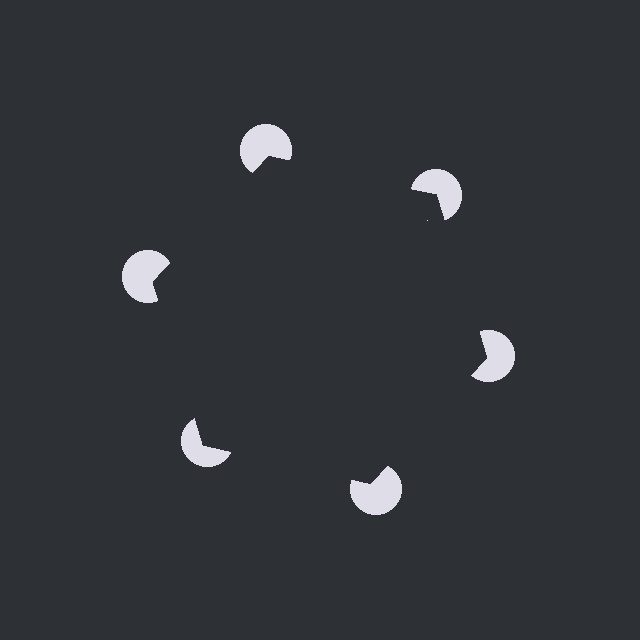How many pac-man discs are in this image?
There are 6 — one at each vertex of the illusory hexagon.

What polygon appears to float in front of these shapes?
An illusory hexagon — its edges are inferred from the aligned wedge cuts in the pac-man discs, not physically drawn.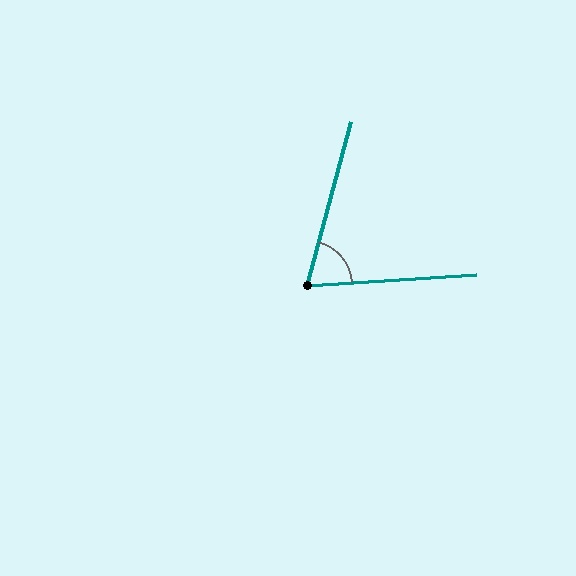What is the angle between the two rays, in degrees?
Approximately 71 degrees.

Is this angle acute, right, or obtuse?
It is acute.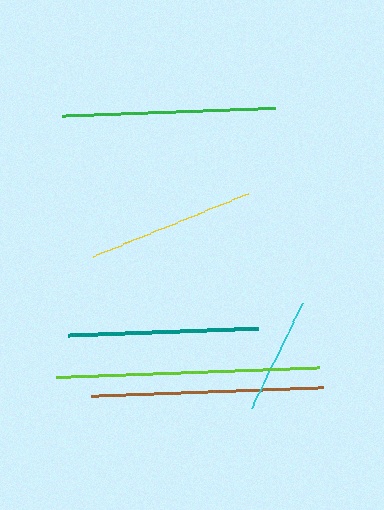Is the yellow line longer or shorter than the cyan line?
The yellow line is longer than the cyan line.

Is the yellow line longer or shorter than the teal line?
The teal line is longer than the yellow line.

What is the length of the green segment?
The green segment is approximately 213 pixels long.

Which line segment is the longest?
The lime line is the longest at approximately 263 pixels.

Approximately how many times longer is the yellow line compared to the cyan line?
The yellow line is approximately 1.4 times the length of the cyan line.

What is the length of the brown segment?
The brown segment is approximately 232 pixels long.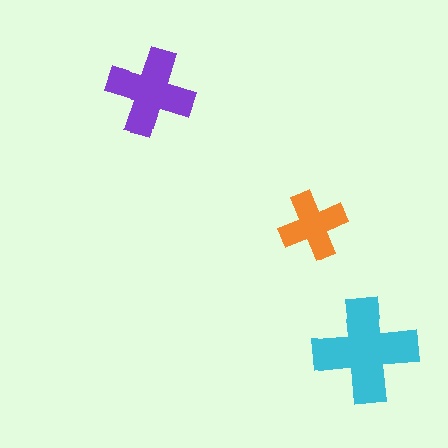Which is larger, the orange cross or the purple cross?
The purple one.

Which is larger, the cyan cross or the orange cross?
The cyan one.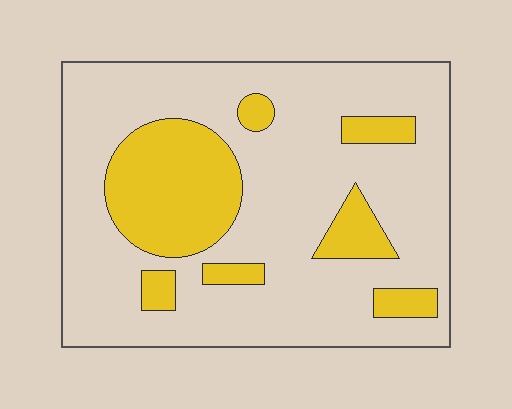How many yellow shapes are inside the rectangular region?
7.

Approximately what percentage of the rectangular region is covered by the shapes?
Approximately 25%.